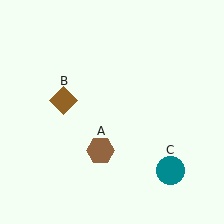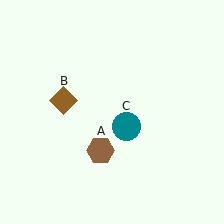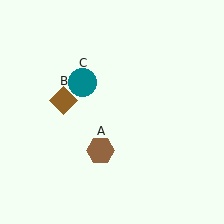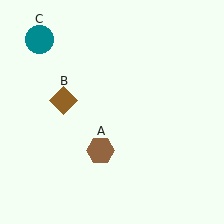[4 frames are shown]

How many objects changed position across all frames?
1 object changed position: teal circle (object C).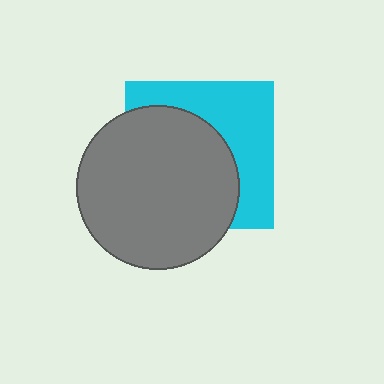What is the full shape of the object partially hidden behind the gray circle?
The partially hidden object is a cyan square.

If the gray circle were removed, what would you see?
You would see the complete cyan square.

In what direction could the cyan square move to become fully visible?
The cyan square could move toward the upper-right. That would shift it out from behind the gray circle entirely.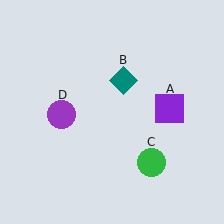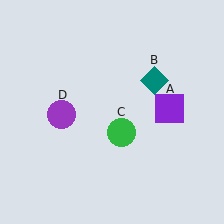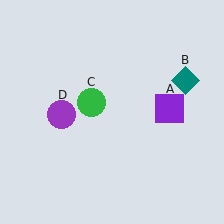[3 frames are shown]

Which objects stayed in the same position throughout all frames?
Purple square (object A) and purple circle (object D) remained stationary.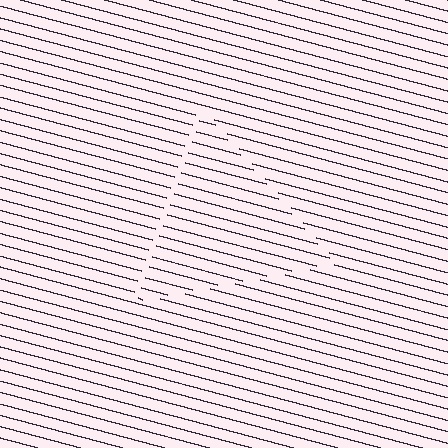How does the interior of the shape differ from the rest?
The interior of the shape contains the same grating, shifted by half a period — the contour is defined by the phase discontinuity where line-ends from the inner and outer gratings abut.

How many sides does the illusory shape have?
3 sides — the line-ends trace a triangle.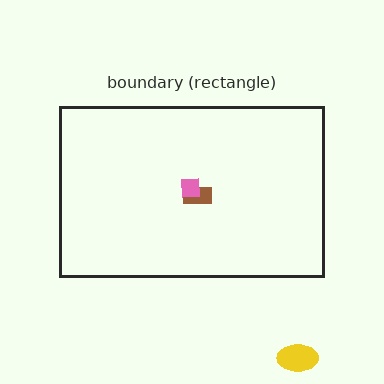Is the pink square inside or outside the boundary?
Inside.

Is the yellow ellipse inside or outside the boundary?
Outside.